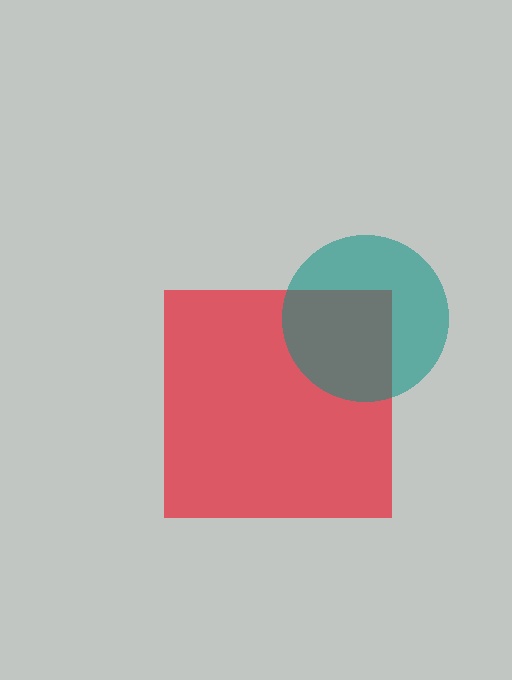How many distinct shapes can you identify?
There are 2 distinct shapes: a red square, a teal circle.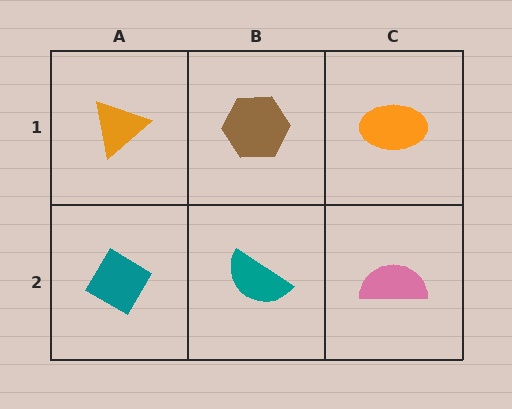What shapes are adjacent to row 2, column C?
An orange ellipse (row 1, column C), a teal semicircle (row 2, column B).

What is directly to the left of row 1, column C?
A brown hexagon.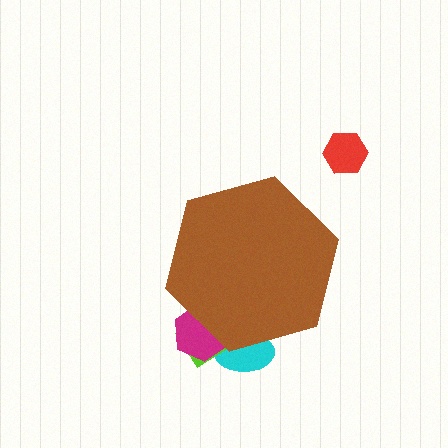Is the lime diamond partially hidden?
Yes, the lime diamond is partially hidden behind the brown hexagon.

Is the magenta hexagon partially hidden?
Yes, the magenta hexagon is partially hidden behind the brown hexagon.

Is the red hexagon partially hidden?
No, the red hexagon is fully visible.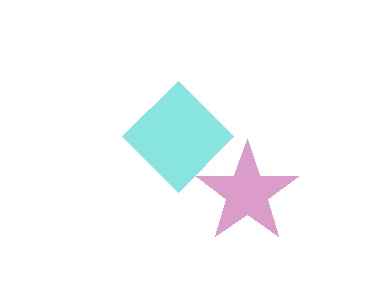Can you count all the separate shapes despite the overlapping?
Yes, there are 2 separate shapes.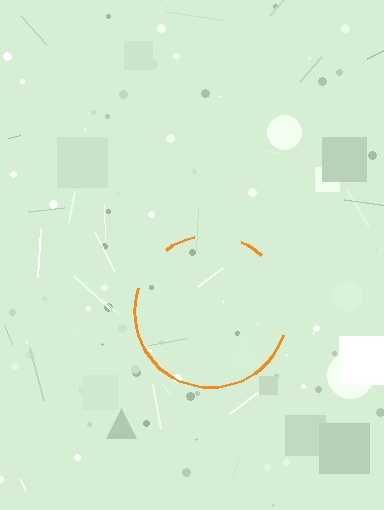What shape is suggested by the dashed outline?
The dashed outline suggests a circle.